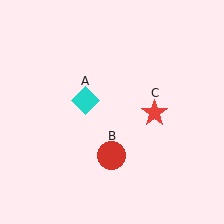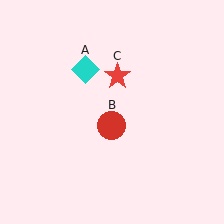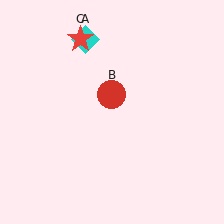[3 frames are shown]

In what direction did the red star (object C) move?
The red star (object C) moved up and to the left.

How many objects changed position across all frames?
3 objects changed position: cyan diamond (object A), red circle (object B), red star (object C).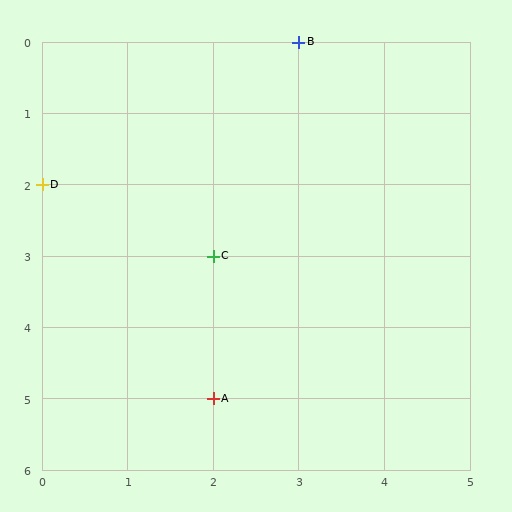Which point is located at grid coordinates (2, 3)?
Point C is at (2, 3).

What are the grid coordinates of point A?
Point A is at grid coordinates (2, 5).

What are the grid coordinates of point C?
Point C is at grid coordinates (2, 3).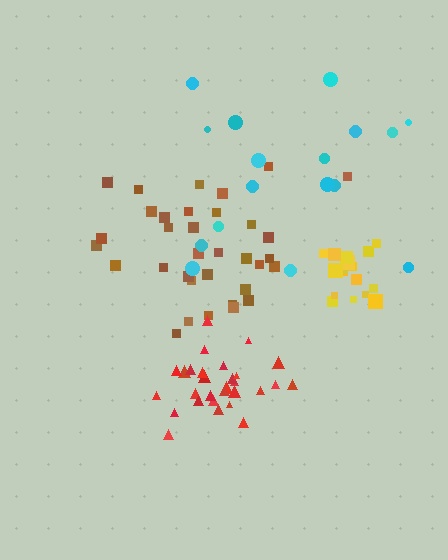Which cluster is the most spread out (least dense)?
Cyan.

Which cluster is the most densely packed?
Yellow.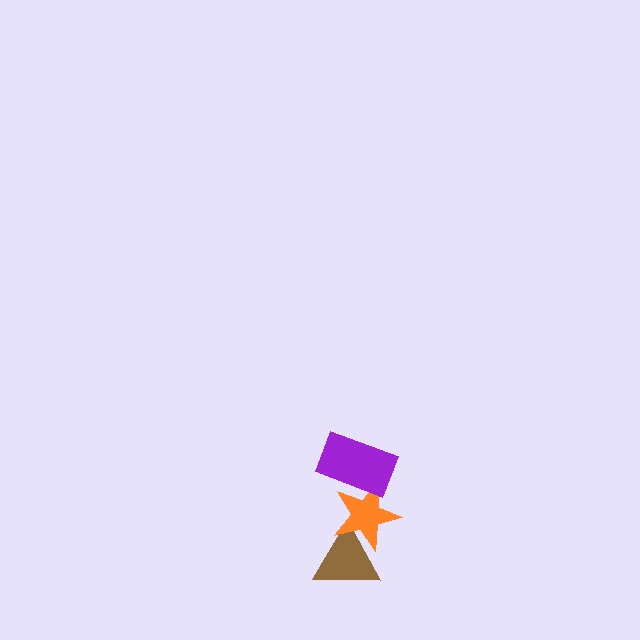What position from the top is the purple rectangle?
The purple rectangle is 1st from the top.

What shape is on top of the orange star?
The purple rectangle is on top of the orange star.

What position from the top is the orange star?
The orange star is 2nd from the top.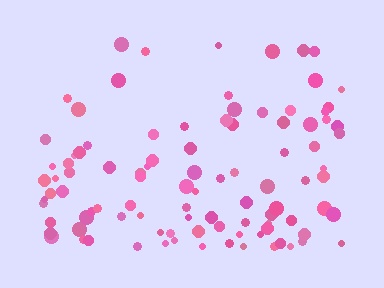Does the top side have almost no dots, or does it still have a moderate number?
Still a moderate number, just noticeably fewer than the bottom.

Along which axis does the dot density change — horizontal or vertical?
Vertical.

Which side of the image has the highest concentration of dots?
The bottom.